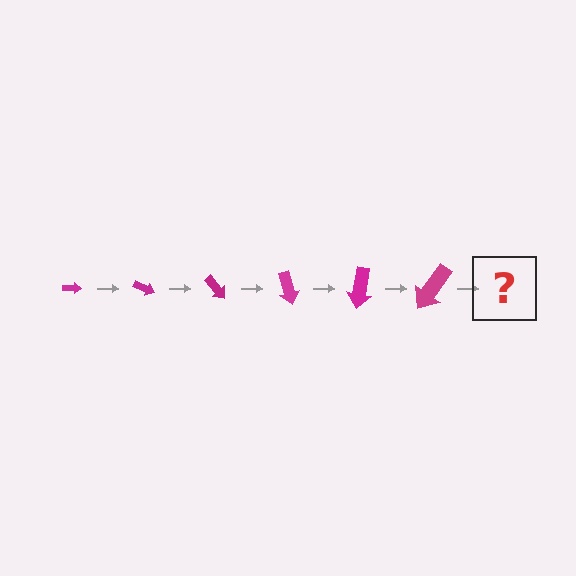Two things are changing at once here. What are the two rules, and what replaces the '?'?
The two rules are that the arrow grows larger each step and it rotates 25 degrees each step. The '?' should be an arrow, larger than the previous one and rotated 150 degrees from the start.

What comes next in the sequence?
The next element should be an arrow, larger than the previous one and rotated 150 degrees from the start.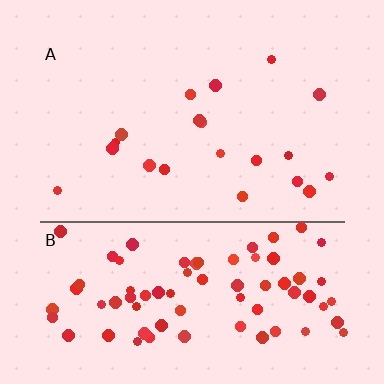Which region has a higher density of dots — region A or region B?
B (the bottom).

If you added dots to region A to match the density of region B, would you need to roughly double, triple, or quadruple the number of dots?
Approximately quadruple.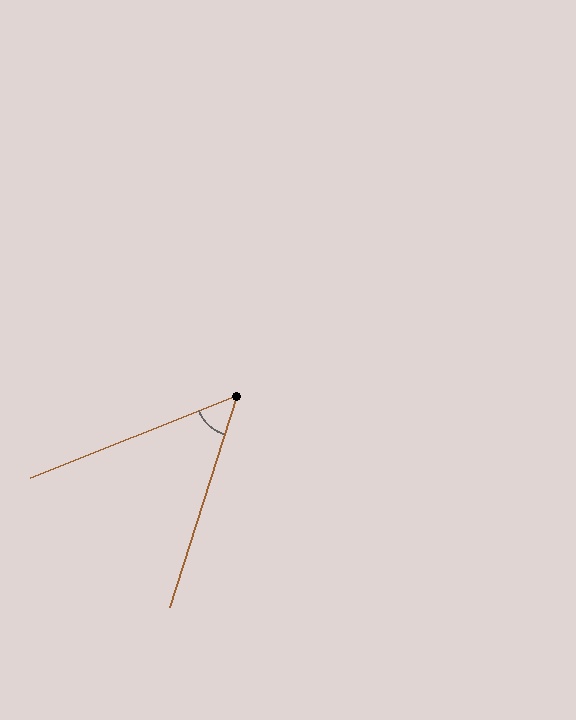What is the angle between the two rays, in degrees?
Approximately 51 degrees.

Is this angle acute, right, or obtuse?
It is acute.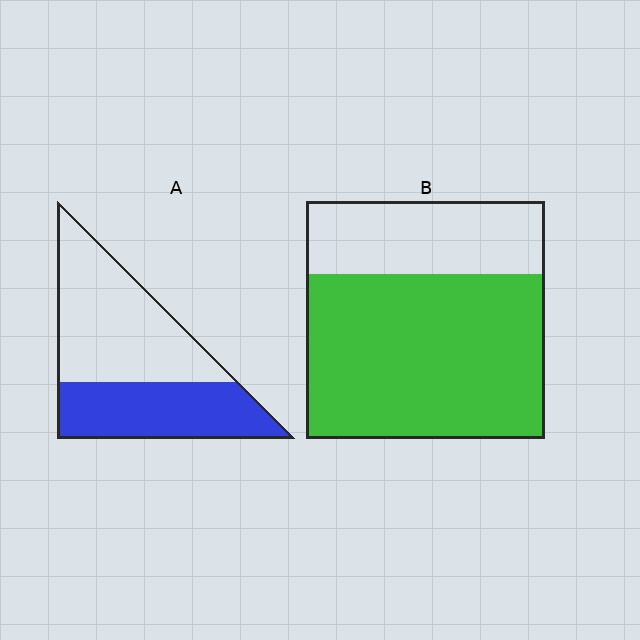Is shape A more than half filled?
No.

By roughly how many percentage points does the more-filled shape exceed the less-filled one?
By roughly 25 percentage points (B over A).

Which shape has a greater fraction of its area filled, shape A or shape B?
Shape B.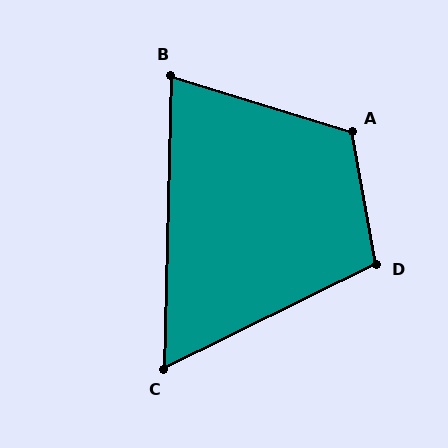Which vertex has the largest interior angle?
A, at approximately 118 degrees.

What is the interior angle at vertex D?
Approximately 106 degrees (obtuse).